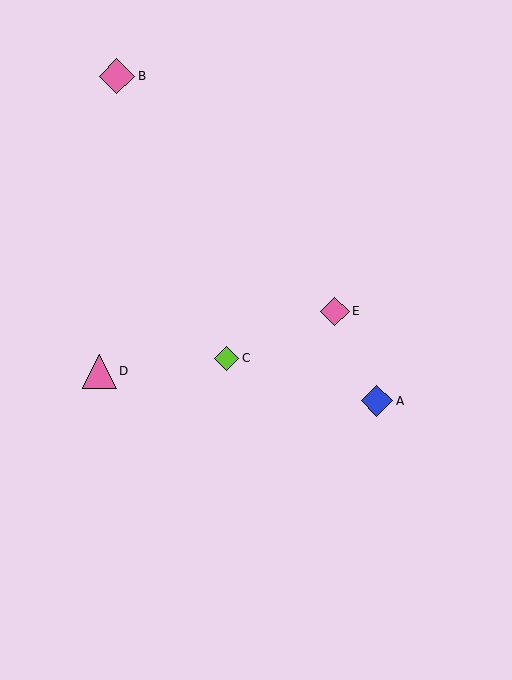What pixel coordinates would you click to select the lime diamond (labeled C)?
Click at (227, 358) to select the lime diamond C.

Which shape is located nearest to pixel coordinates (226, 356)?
The lime diamond (labeled C) at (227, 358) is nearest to that location.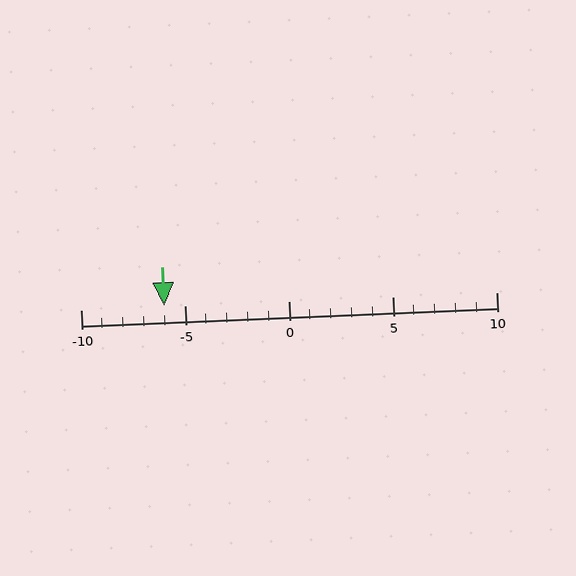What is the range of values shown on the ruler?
The ruler shows values from -10 to 10.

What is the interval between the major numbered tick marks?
The major tick marks are spaced 5 units apart.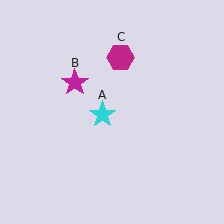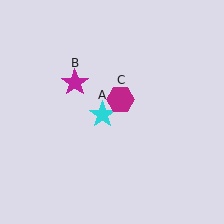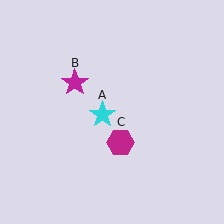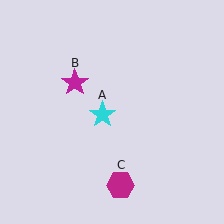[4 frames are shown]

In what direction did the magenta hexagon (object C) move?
The magenta hexagon (object C) moved down.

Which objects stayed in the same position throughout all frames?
Cyan star (object A) and magenta star (object B) remained stationary.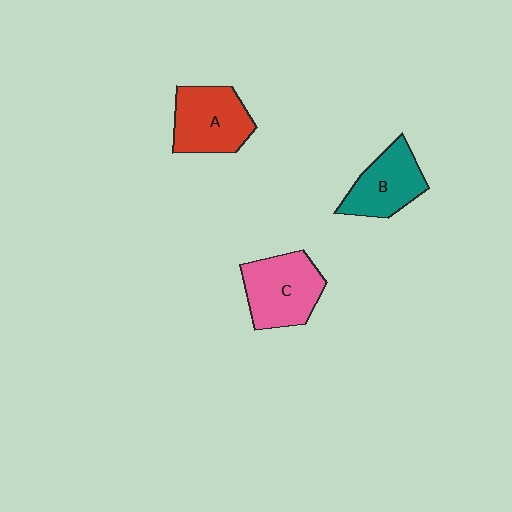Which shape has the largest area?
Shape C (pink).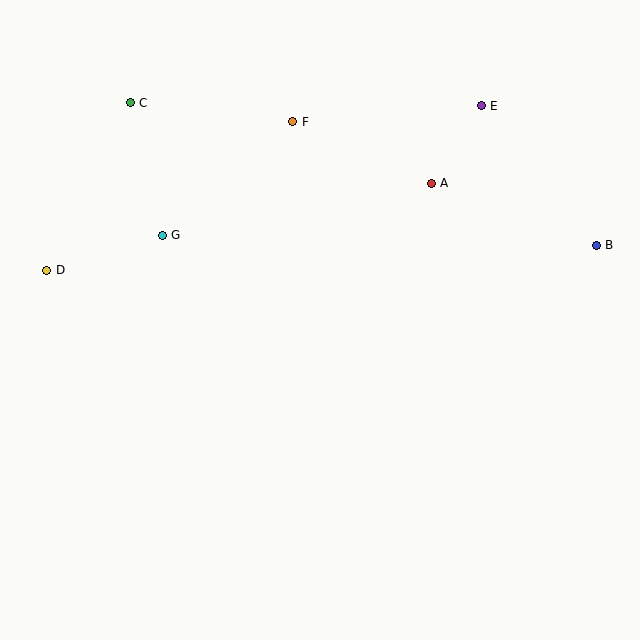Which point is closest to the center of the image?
Point A at (431, 183) is closest to the center.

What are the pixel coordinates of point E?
Point E is at (481, 106).